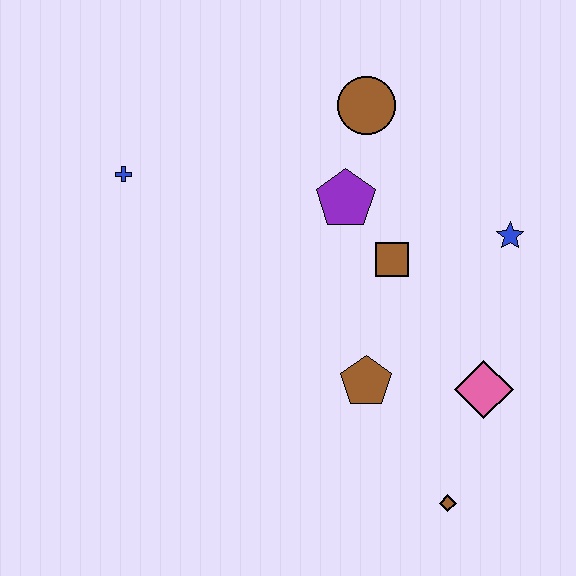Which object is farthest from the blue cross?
The brown diamond is farthest from the blue cross.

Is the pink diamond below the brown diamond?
No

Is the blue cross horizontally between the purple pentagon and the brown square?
No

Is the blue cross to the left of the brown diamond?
Yes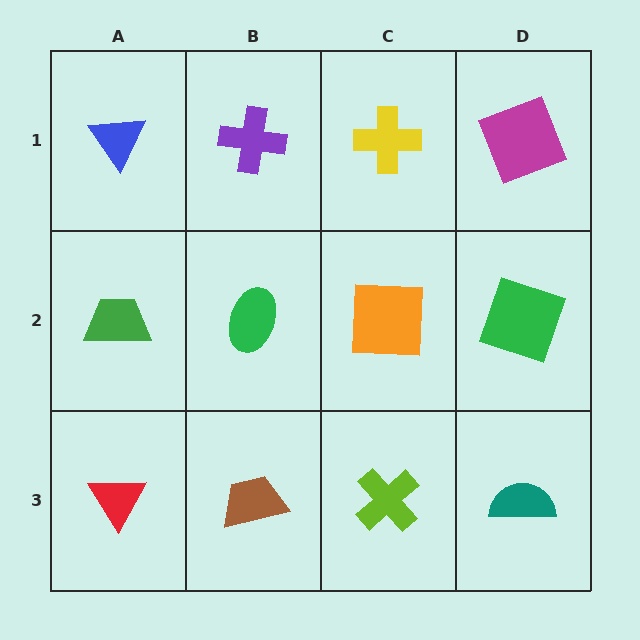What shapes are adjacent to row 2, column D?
A magenta square (row 1, column D), a teal semicircle (row 3, column D), an orange square (row 2, column C).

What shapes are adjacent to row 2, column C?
A yellow cross (row 1, column C), a lime cross (row 3, column C), a green ellipse (row 2, column B), a green square (row 2, column D).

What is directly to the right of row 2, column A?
A green ellipse.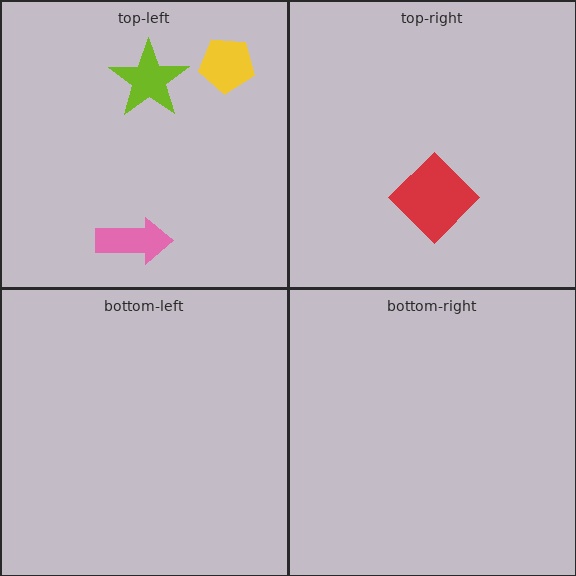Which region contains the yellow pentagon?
The top-left region.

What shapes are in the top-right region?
The red diamond.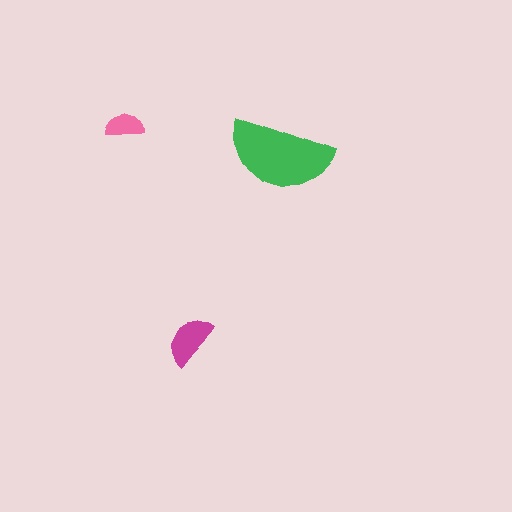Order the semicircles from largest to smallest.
the green one, the magenta one, the pink one.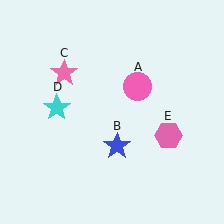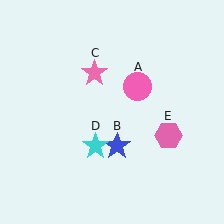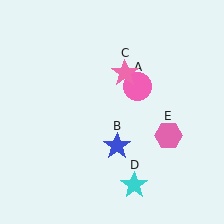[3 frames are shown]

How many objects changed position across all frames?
2 objects changed position: pink star (object C), cyan star (object D).